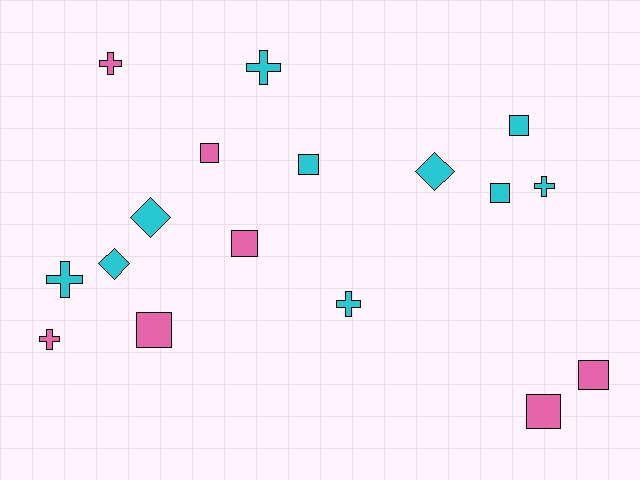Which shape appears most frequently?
Square, with 8 objects.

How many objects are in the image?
There are 17 objects.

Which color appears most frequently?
Cyan, with 10 objects.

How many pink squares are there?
There are 5 pink squares.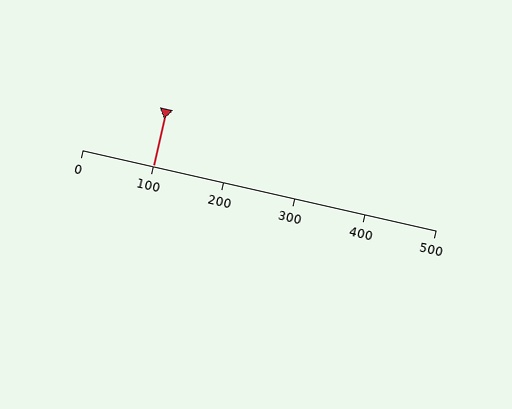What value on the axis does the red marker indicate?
The marker indicates approximately 100.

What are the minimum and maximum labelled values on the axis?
The axis runs from 0 to 500.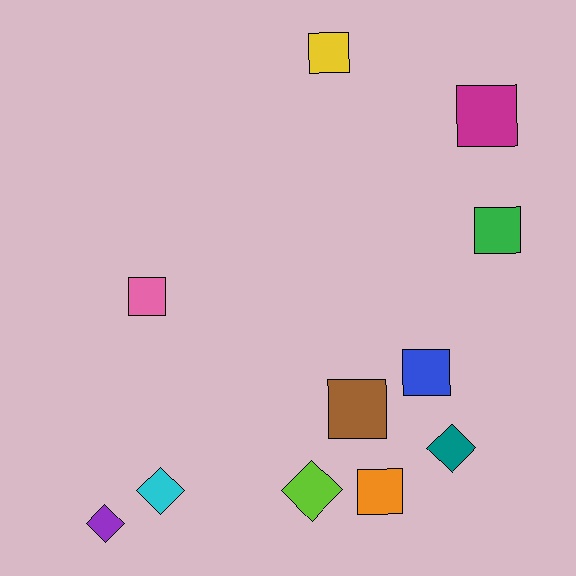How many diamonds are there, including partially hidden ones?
There are 4 diamonds.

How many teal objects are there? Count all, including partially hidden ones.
There is 1 teal object.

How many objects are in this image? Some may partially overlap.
There are 11 objects.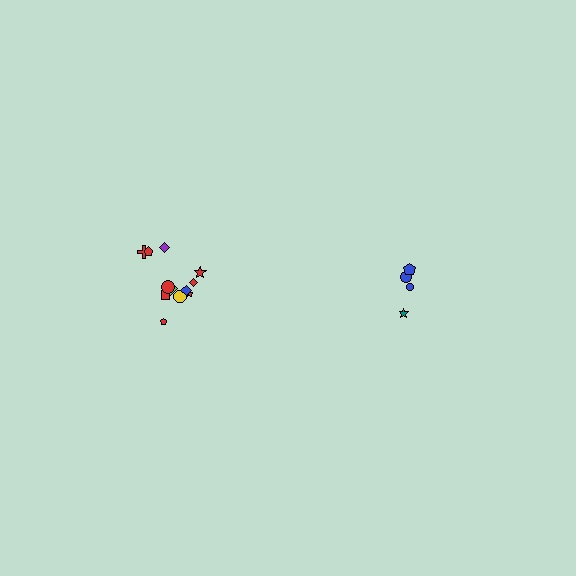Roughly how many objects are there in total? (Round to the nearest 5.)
Roughly 15 objects in total.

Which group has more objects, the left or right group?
The left group.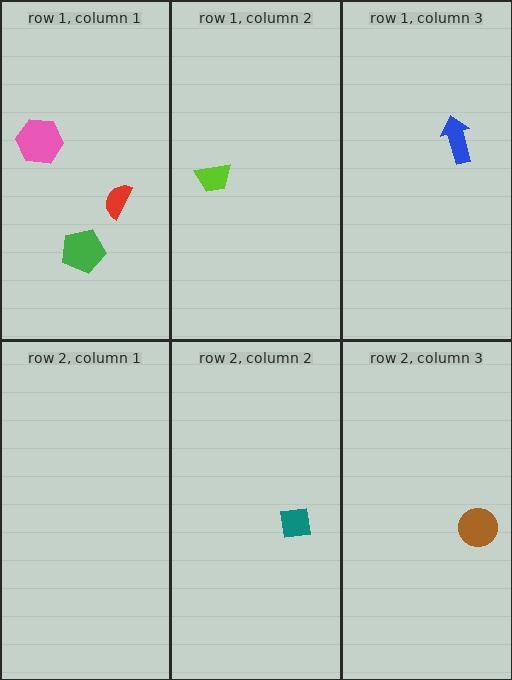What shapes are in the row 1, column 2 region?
The lime trapezoid.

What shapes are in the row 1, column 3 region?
The blue arrow.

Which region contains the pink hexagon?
The row 1, column 1 region.